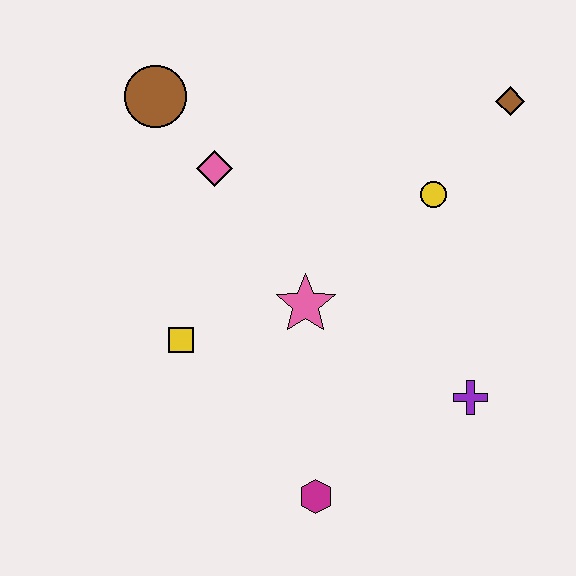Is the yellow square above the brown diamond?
No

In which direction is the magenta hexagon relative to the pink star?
The magenta hexagon is below the pink star.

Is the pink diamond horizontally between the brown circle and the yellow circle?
Yes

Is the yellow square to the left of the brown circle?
No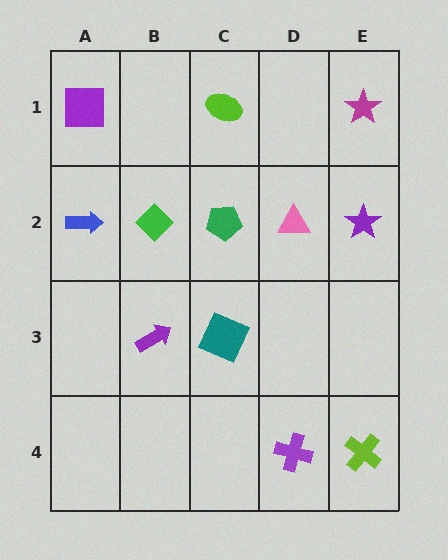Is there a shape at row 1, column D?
No, that cell is empty.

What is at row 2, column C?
A green pentagon.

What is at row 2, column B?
A green diamond.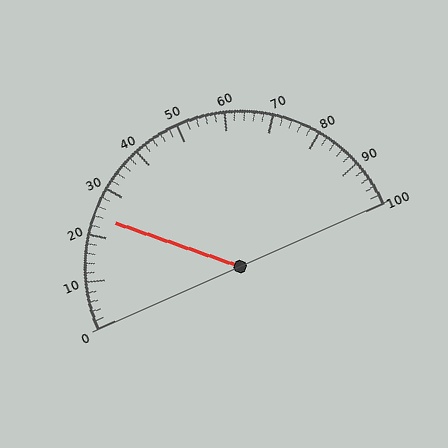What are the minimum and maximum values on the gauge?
The gauge ranges from 0 to 100.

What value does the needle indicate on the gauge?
The needle indicates approximately 24.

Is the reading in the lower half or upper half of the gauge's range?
The reading is in the lower half of the range (0 to 100).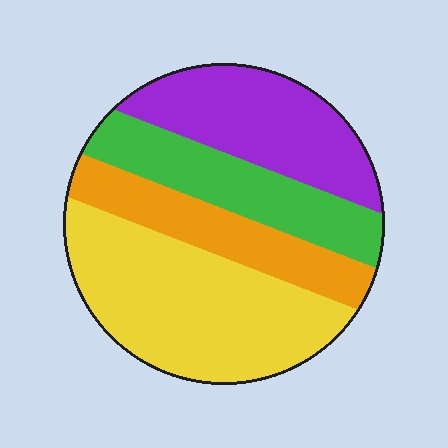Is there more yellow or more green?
Yellow.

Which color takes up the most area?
Yellow, at roughly 40%.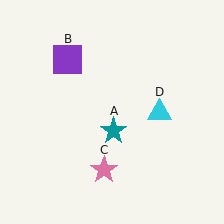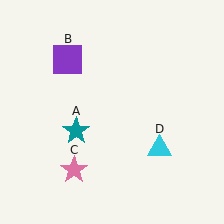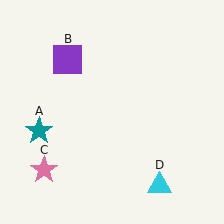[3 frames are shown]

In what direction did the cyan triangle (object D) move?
The cyan triangle (object D) moved down.